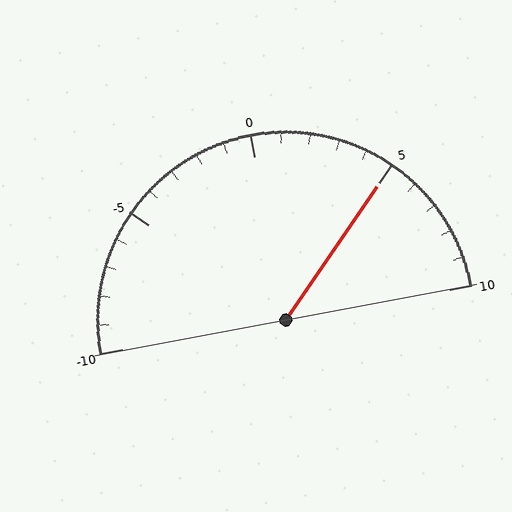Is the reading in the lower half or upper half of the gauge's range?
The reading is in the upper half of the range (-10 to 10).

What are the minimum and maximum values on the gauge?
The gauge ranges from -10 to 10.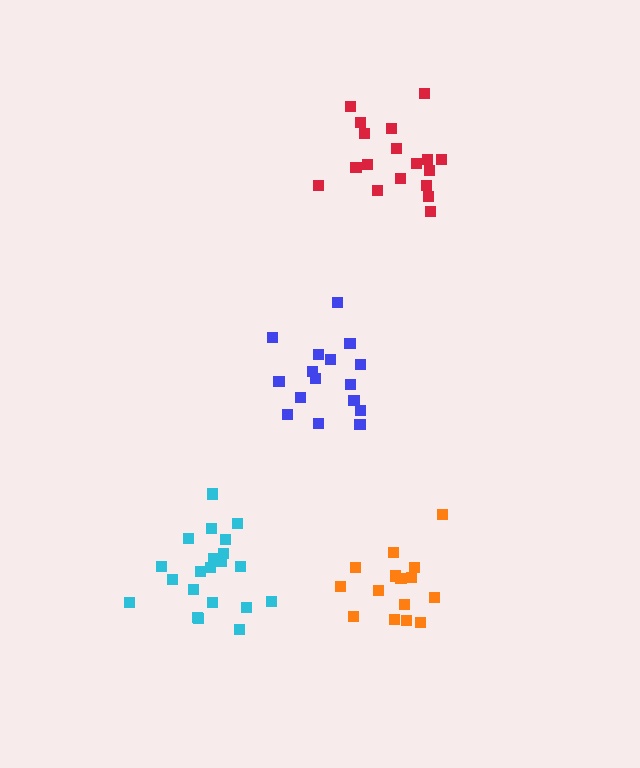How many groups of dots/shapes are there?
There are 4 groups.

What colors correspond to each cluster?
The clusters are colored: blue, cyan, red, orange.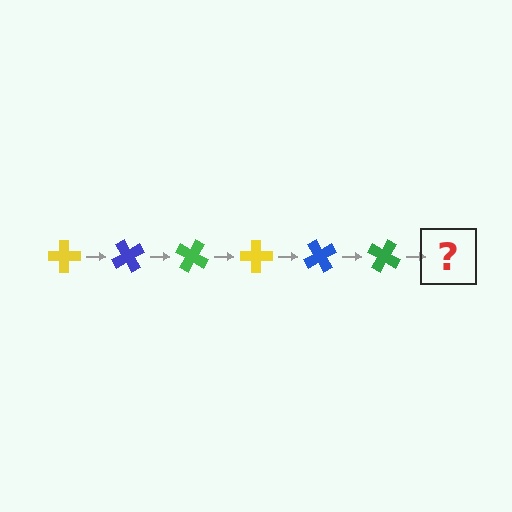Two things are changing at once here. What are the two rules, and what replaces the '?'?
The two rules are that it rotates 60 degrees each step and the color cycles through yellow, blue, and green. The '?' should be a yellow cross, rotated 360 degrees from the start.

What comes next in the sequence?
The next element should be a yellow cross, rotated 360 degrees from the start.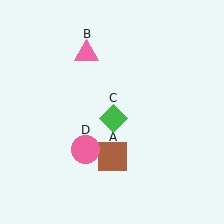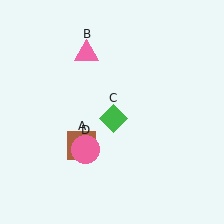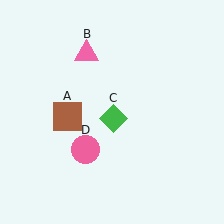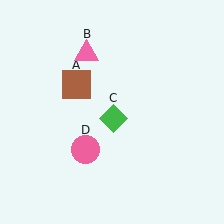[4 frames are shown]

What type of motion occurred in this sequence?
The brown square (object A) rotated clockwise around the center of the scene.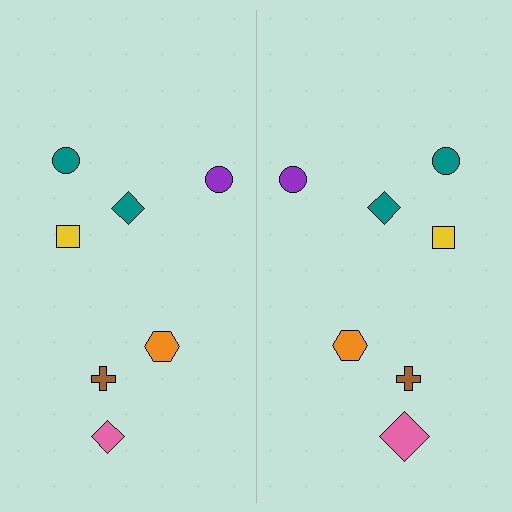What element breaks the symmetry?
The pink diamond on the right side has a different size than its mirror counterpart.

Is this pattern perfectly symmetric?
No, the pattern is not perfectly symmetric. The pink diamond on the right side has a different size than its mirror counterpart.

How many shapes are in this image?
There are 14 shapes in this image.